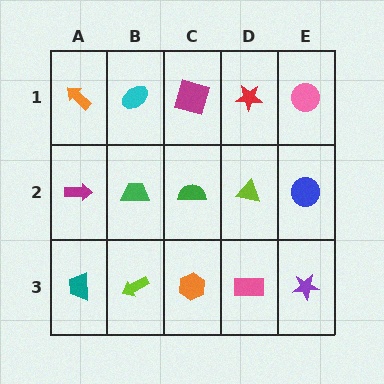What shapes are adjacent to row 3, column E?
A blue circle (row 2, column E), a pink rectangle (row 3, column D).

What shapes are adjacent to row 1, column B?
A green trapezoid (row 2, column B), an orange arrow (row 1, column A), a magenta square (row 1, column C).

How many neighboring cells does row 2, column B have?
4.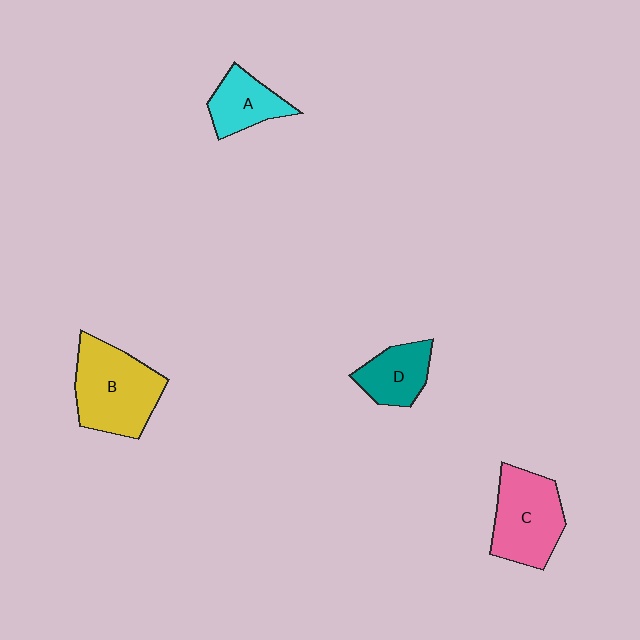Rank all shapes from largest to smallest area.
From largest to smallest: B (yellow), C (pink), D (teal), A (cyan).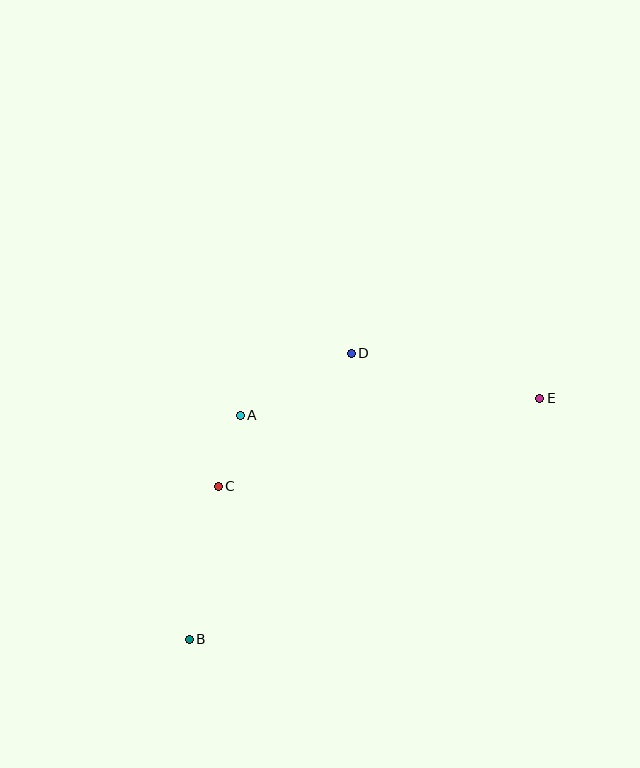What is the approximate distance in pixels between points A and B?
The distance between A and B is approximately 230 pixels.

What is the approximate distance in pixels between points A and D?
The distance between A and D is approximately 127 pixels.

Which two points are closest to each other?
Points A and C are closest to each other.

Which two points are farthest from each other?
Points B and E are farthest from each other.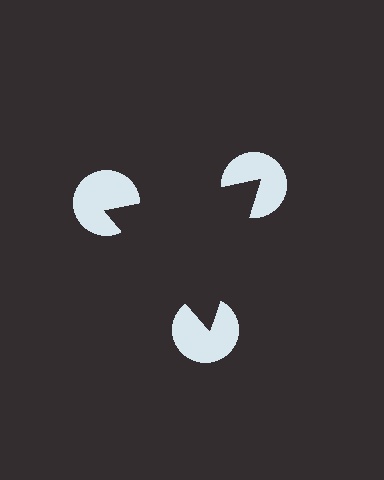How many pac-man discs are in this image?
There are 3 — one at each vertex of the illusory triangle.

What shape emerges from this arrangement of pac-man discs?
An illusory triangle — its edges are inferred from the aligned wedge cuts in the pac-man discs, not physically drawn.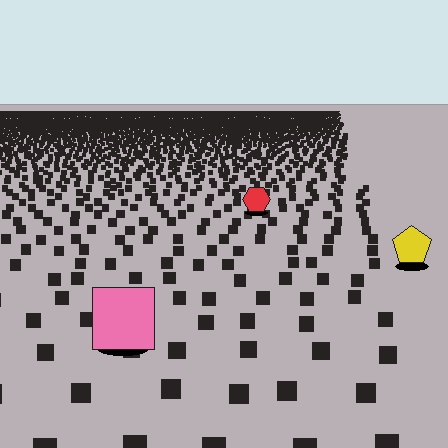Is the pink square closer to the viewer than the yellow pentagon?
Yes. The pink square is closer — you can tell from the texture gradient: the ground texture is coarser near it.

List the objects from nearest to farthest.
From nearest to farthest: the pink square, the yellow pentagon, the red hexagon.